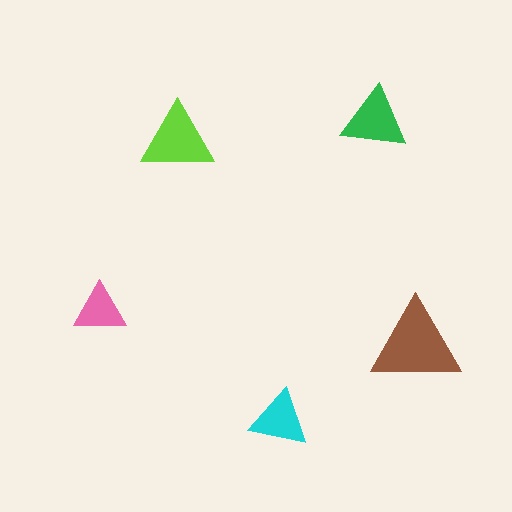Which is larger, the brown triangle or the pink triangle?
The brown one.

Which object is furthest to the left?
The pink triangle is leftmost.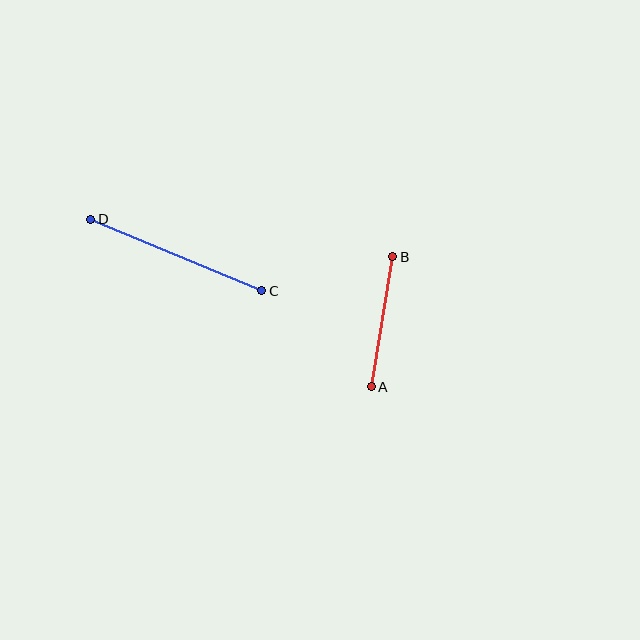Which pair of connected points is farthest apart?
Points C and D are farthest apart.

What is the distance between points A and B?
The distance is approximately 132 pixels.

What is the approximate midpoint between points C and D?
The midpoint is at approximately (176, 255) pixels.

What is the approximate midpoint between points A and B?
The midpoint is at approximately (382, 322) pixels.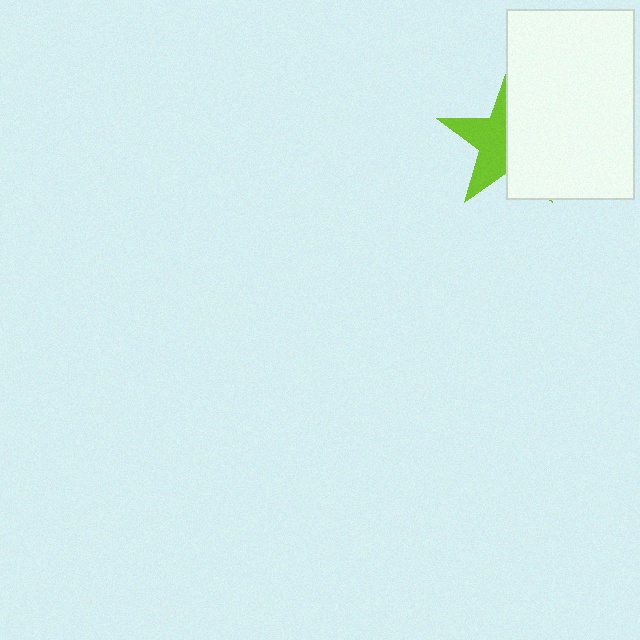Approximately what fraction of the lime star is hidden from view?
Roughly 54% of the lime star is hidden behind the white rectangle.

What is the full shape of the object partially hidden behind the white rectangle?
The partially hidden object is a lime star.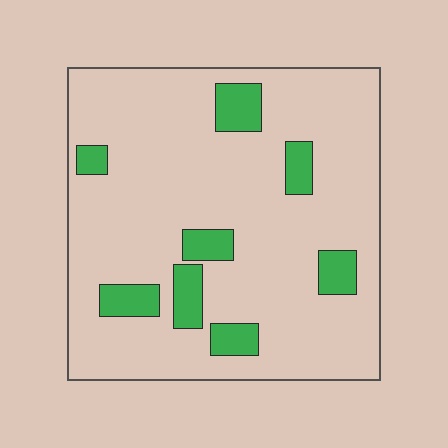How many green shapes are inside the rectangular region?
8.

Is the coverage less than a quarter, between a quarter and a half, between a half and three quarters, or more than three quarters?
Less than a quarter.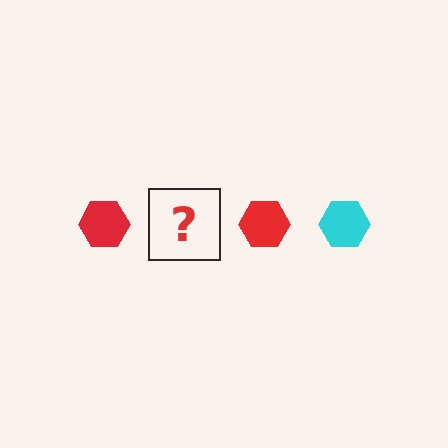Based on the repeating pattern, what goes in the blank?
The blank should be a cyan hexagon.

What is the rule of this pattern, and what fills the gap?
The rule is that the pattern cycles through red, cyan hexagons. The gap should be filled with a cyan hexagon.